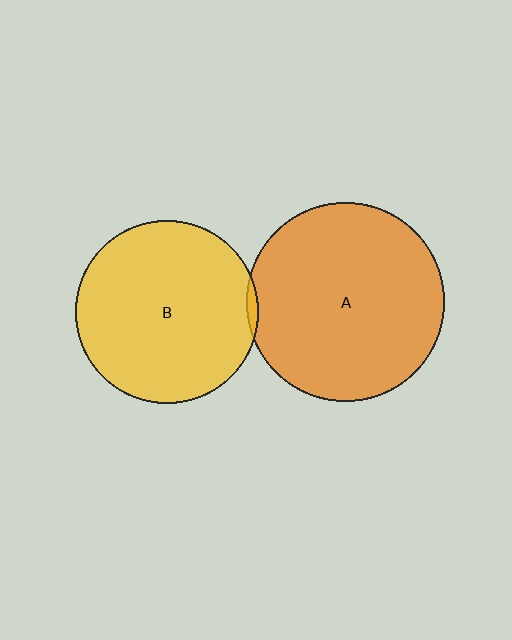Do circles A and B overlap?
Yes.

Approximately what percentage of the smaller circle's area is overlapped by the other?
Approximately 5%.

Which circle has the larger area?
Circle A (orange).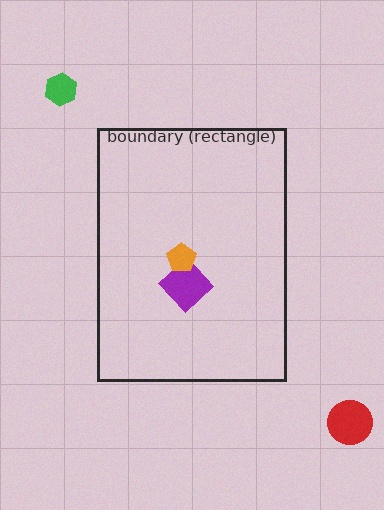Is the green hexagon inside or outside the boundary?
Outside.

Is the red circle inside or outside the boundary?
Outside.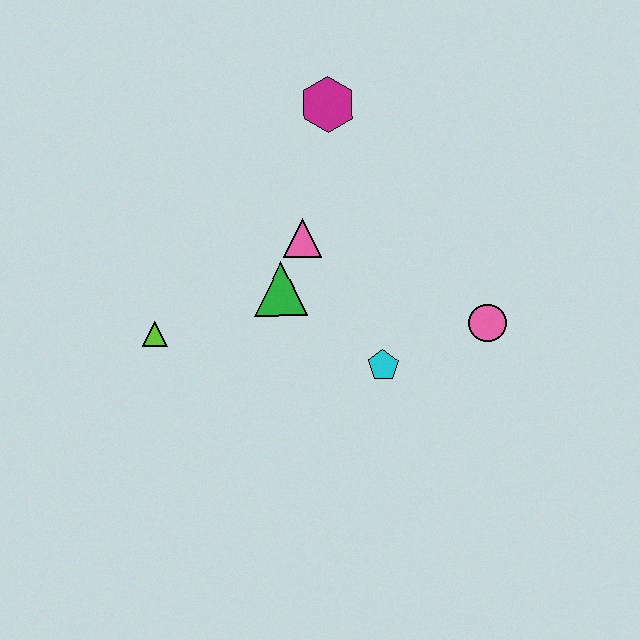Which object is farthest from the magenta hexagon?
The lime triangle is farthest from the magenta hexagon.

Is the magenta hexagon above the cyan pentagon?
Yes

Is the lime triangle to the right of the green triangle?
No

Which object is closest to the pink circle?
The cyan pentagon is closest to the pink circle.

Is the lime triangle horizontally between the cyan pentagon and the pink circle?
No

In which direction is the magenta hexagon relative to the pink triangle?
The magenta hexagon is above the pink triangle.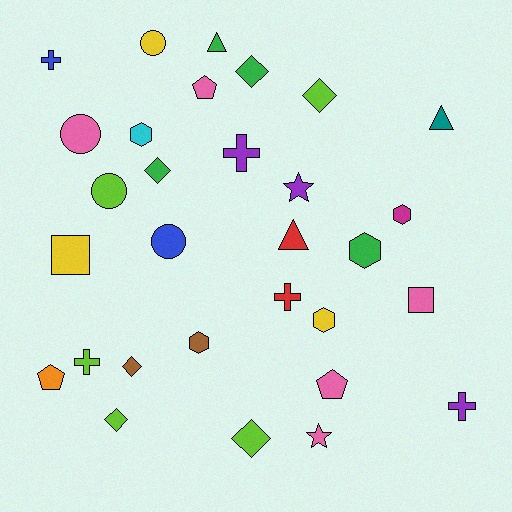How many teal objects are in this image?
There is 1 teal object.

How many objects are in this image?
There are 30 objects.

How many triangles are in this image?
There are 3 triangles.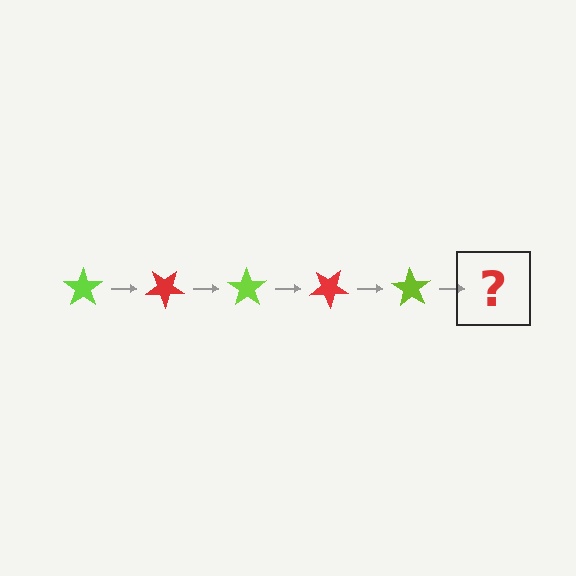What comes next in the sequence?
The next element should be a red star, rotated 175 degrees from the start.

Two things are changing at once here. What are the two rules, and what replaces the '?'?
The two rules are that it rotates 35 degrees each step and the color cycles through lime and red. The '?' should be a red star, rotated 175 degrees from the start.